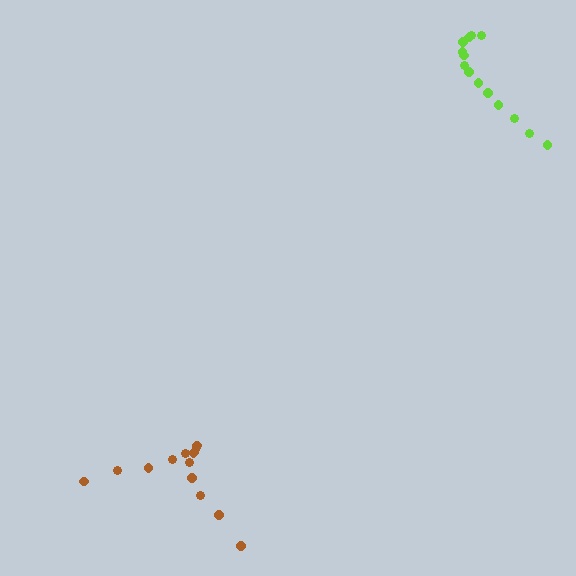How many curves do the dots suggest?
There are 2 distinct paths.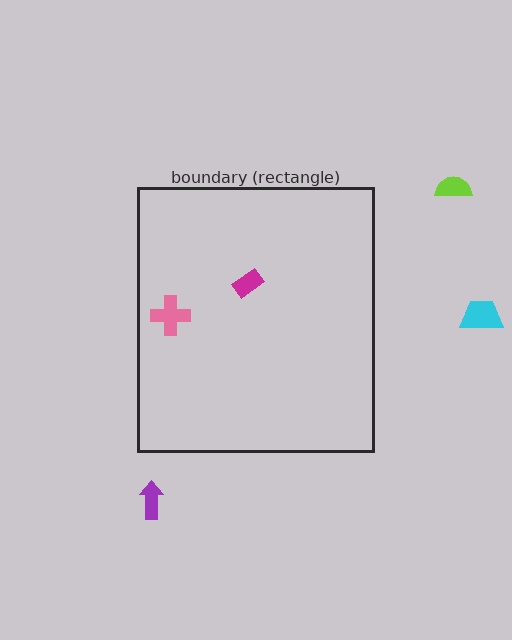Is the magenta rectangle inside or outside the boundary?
Inside.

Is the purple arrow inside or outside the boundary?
Outside.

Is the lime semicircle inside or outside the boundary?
Outside.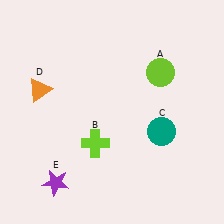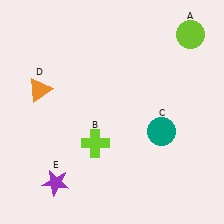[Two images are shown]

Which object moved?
The lime circle (A) moved up.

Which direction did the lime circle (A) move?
The lime circle (A) moved up.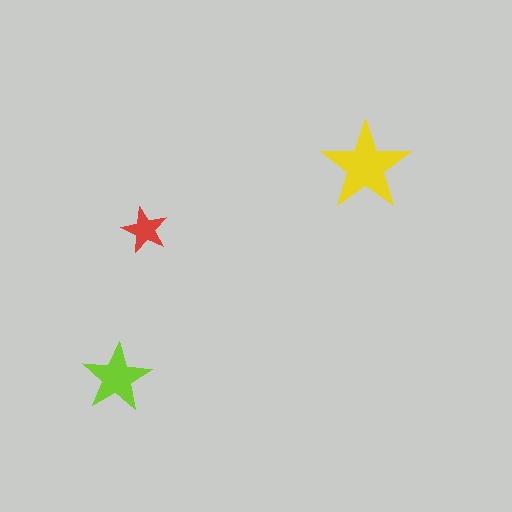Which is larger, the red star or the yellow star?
The yellow one.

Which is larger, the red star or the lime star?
The lime one.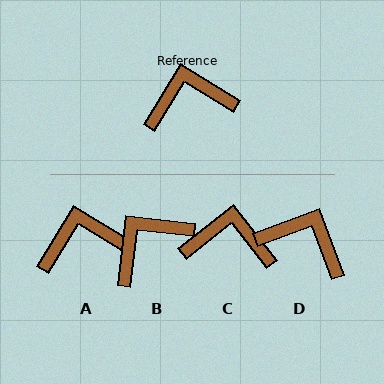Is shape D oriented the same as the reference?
No, it is off by about 38 degrees.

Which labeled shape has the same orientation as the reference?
A.